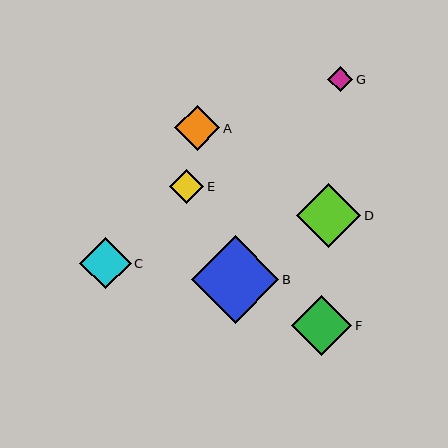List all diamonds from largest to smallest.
From largest to smallest: B, D, F, C, A, E, G.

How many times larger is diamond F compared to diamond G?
Diamond F is approximately 2.4 times the size of diamond G.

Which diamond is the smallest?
Diamond G is the smallest with a size of approximately 25 pixels.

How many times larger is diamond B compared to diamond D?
Diamond B is approximately 1.4 times the size of diamond D.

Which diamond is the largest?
Diamond B is the largest with a size of approximately 88 pixels.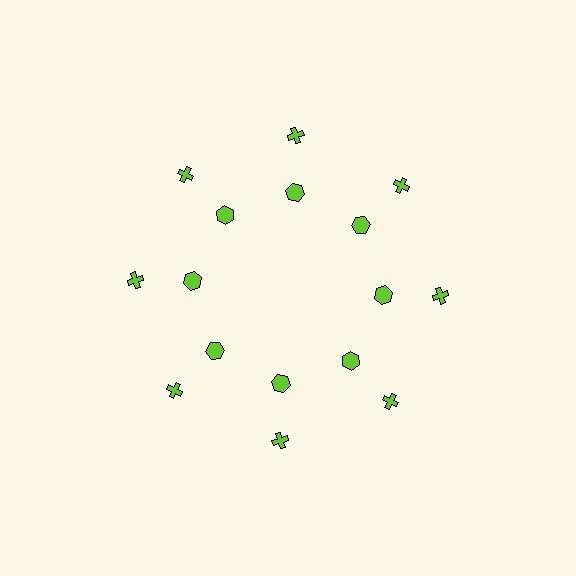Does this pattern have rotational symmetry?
Yes, this pattern has 8-fold rotational symmetry. It looks the same after rotating 45 degrees around the center.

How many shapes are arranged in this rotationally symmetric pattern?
There are 16 shapes, arranged in 8 groups of 2.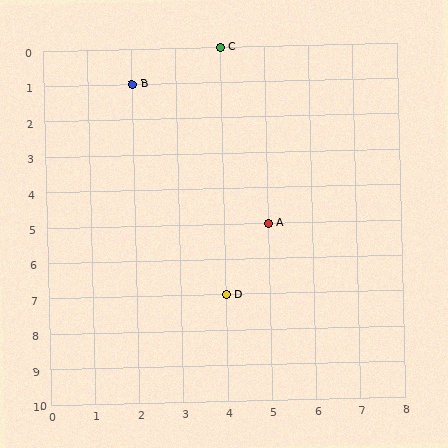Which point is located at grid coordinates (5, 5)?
Point A is at (5, 5).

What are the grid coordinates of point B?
Point B is at grid coordinates (2, 1).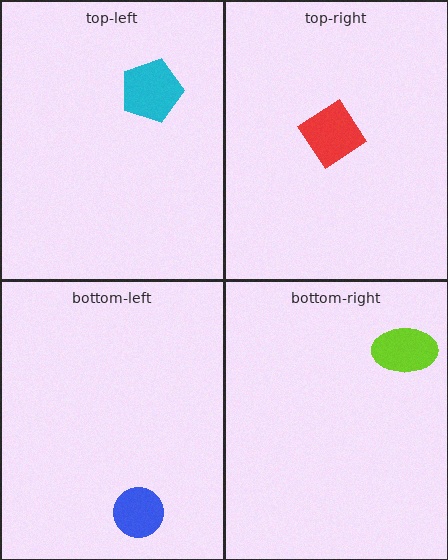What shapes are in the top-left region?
The cyan pentagon.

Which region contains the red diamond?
The top-right region.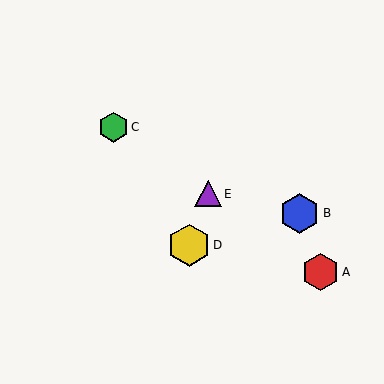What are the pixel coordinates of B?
Object B is at (300, 213).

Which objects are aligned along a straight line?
Objects A, C, E are aligned along a straight line.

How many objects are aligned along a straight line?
3 objects (A, C, E) are aligned along a straight line.